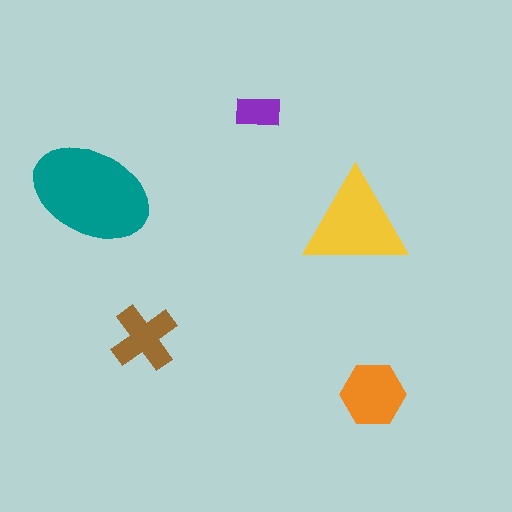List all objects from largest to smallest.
The teal ellipse, the yellow triangle, the orange hexagon, the brown cross, the purple rectangle.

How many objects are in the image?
There are 5 objects in the image.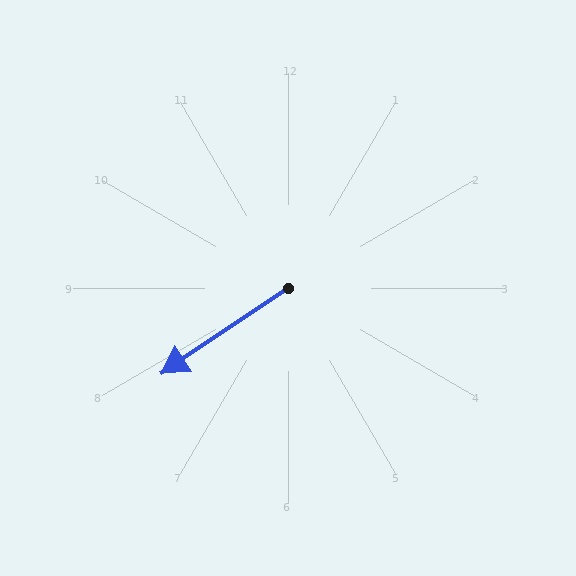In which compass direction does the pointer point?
Southwest.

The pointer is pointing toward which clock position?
Roughly 8 o'clock.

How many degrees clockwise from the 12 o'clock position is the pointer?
Approximately 236 degrees.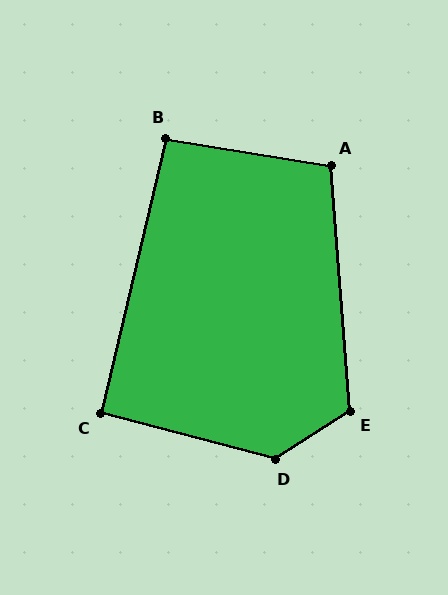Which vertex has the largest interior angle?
D, at approximately 133 degrees.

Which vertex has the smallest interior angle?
C, at approximately 91 degrees.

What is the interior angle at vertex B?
Approximately 94 degrees (approximately right).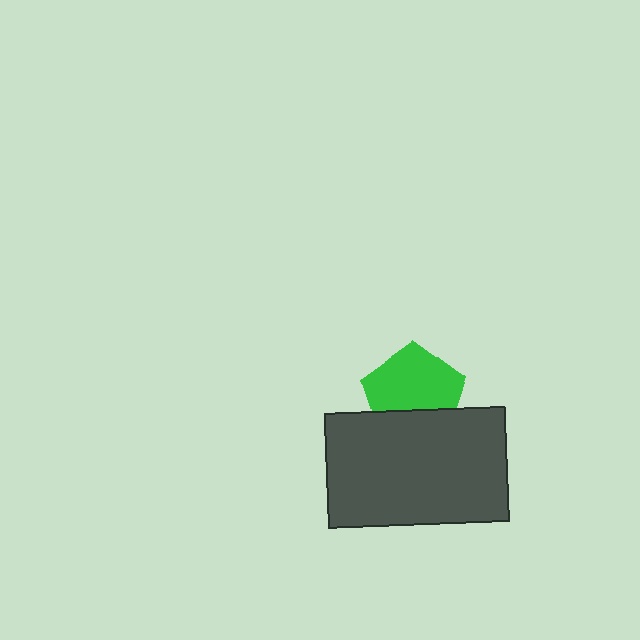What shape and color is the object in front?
The object in front is a dark gray rectangle.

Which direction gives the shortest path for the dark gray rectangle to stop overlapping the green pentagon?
Moving down gives the shortest separation.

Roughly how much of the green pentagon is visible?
Most of it is visible (roughly 69%).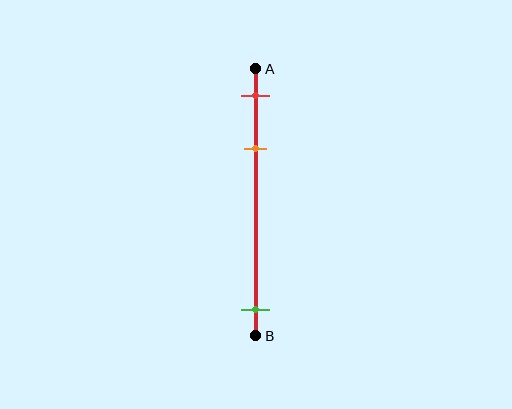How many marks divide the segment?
There are 3 marks dividing the segment.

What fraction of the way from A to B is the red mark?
The red mark is approximately 10% (0.1) of the way from A to B.